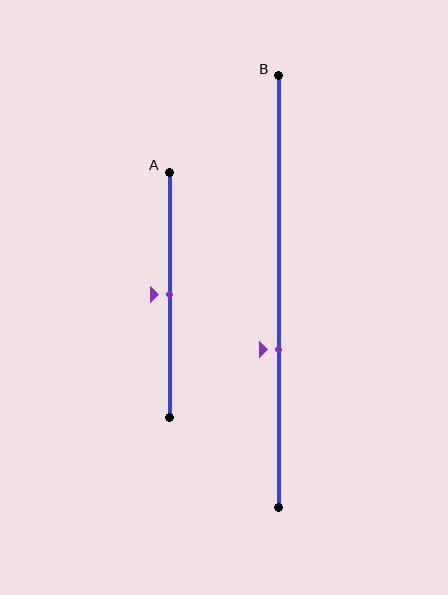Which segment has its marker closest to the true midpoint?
Segment A has its marker closest to the true midpoint.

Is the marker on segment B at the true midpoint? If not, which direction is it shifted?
No, the marker on segment B is shifted downward by about 13% of the segment length.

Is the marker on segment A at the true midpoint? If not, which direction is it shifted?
Yes, the marker on segment A is at the true midpoint.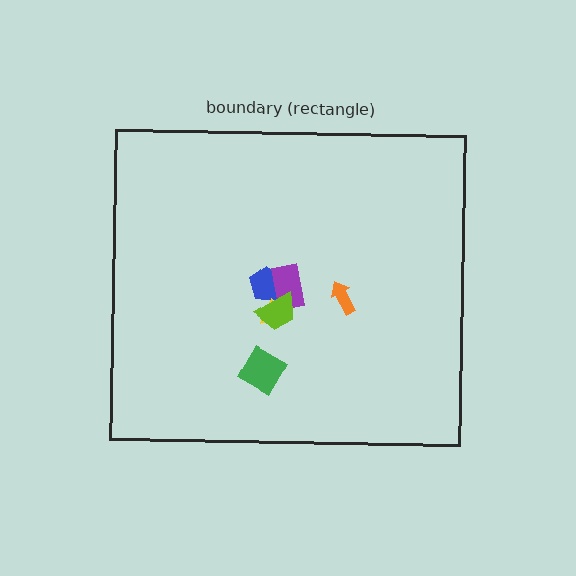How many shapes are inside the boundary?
6 inside, 0 outside.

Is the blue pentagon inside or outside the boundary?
Inside.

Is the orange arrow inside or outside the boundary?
Inside.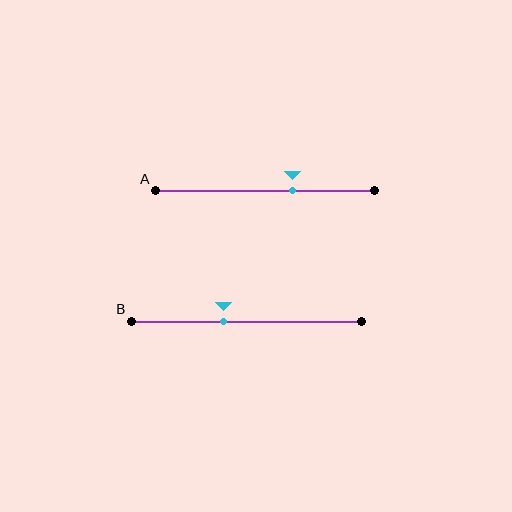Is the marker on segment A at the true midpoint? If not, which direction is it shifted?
No, the marker on segment A is shifted to the right by about 13% of the segment length.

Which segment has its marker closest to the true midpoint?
Segment B has its marker closest to the true midpoint.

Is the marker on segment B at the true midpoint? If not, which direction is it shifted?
No, the marker on segment B is shifted to the left by about 10% of the segment length.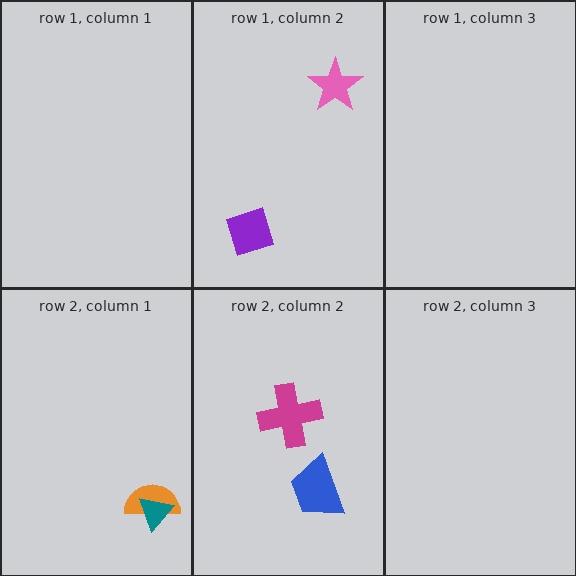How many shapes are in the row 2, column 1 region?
2.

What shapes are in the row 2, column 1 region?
The orange semicircle, the teal triangle.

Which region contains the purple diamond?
The row 1, column 2 region.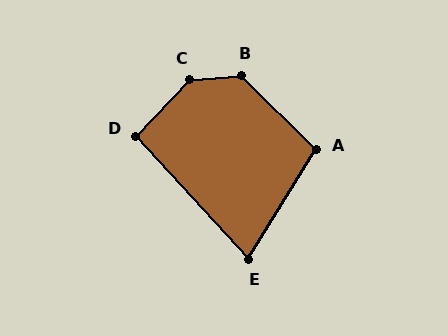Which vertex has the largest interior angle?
C, at approximately 139 degrees.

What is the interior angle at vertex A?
Approximately 103 degrees (obtuse).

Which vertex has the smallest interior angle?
E, at approximately 75 degrees.